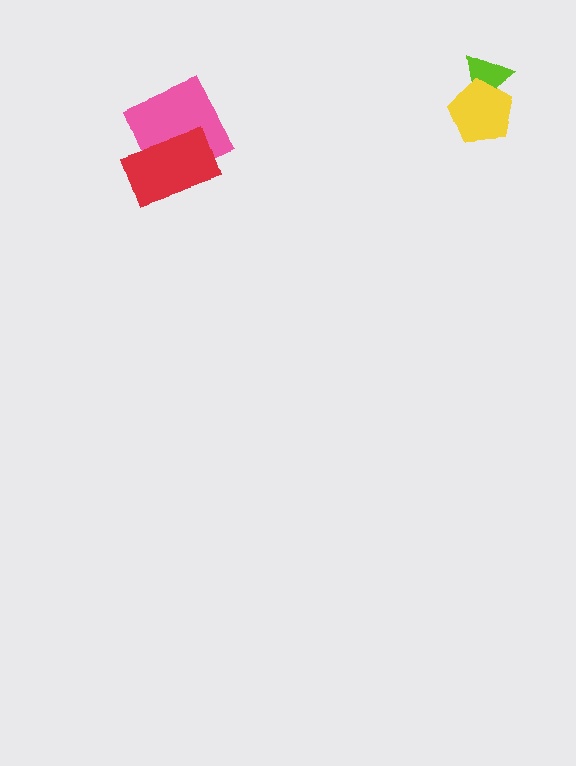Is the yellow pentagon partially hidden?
No, no other shape covers it.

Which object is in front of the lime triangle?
The yellow pentagon is in front of the lime triangle.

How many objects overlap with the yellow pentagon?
1 object overlaps with the yellow pentagon.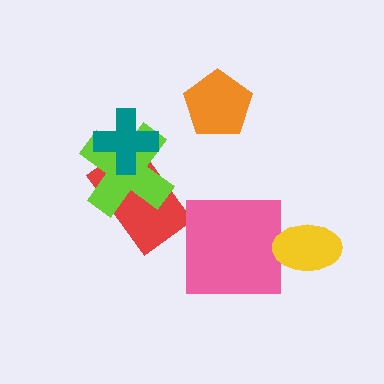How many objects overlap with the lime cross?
2 objects overlap with the lime cross.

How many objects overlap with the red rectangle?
2 objects overlap with the red rectangle.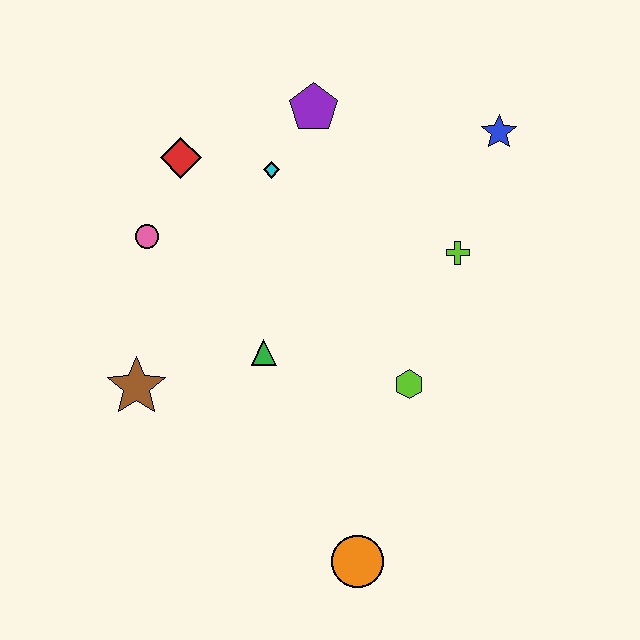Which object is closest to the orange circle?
The lime hexagon is closest to the orange circle.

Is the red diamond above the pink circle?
Yes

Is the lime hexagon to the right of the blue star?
No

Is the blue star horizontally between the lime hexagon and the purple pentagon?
No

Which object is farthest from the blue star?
The orange circle is farthest from the blue star.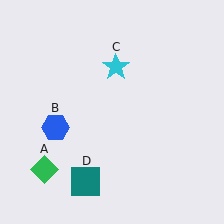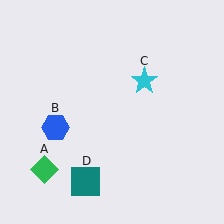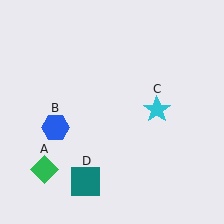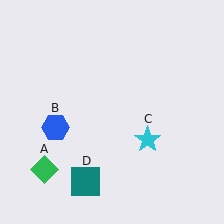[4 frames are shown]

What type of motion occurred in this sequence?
The cyan star (object C) rotated clockwise around the center of the scene.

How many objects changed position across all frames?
1 object changed position: cyan star (object C).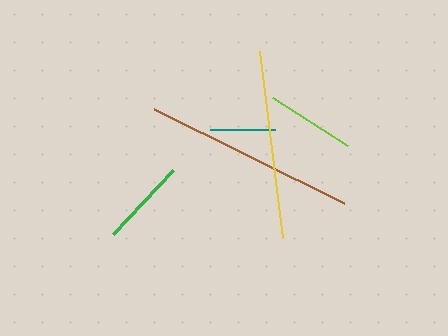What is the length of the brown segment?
The brown segment is approximately 211 pixels long.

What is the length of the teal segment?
The teal segment is approximately 66 pixels long.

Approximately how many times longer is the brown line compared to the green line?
The brown line is approximately 2.4 times the length of the green line.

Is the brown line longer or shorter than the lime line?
The brown line is longer than the lime line.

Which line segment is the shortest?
The teal line is the shortest at approximately 66 pixels.